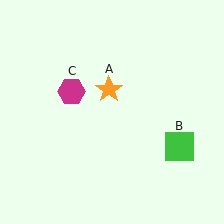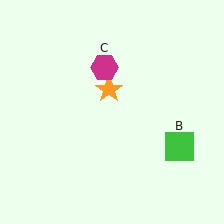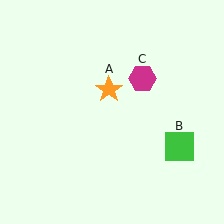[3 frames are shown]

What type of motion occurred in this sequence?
The magenta hexagon (object C) rotated clockwise around the center of the scene.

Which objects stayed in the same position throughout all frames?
Orange star (object A) and green square (object B) remained stationary.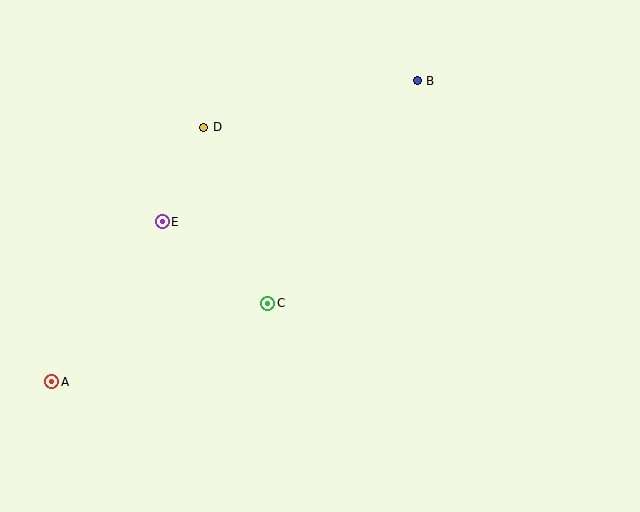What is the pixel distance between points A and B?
The distance between A and B is 474 pixels.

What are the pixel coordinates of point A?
Point A is at (52, 382).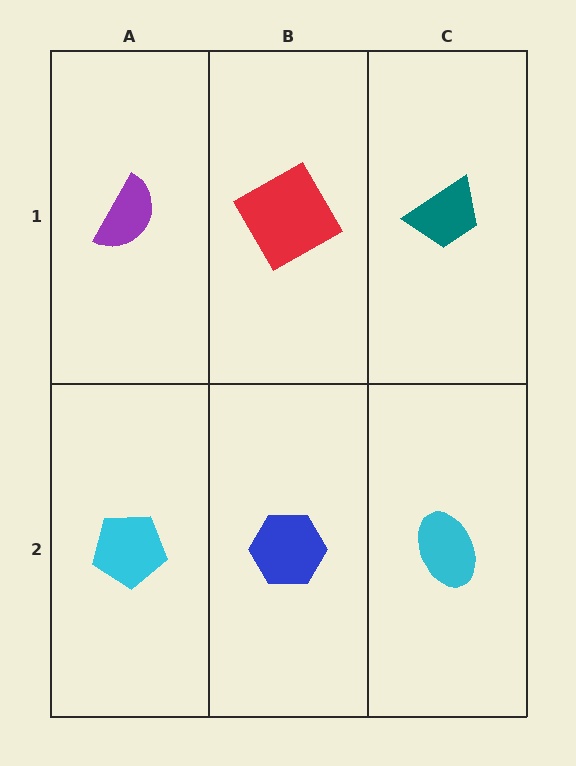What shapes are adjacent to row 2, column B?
A red square (row 1, column B), a cyan pentagon (row 2, column A), a cyan ellipse (row 2, column C).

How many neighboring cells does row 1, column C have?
2.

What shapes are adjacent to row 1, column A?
A cyan pentagon (row 2, column A), a red square (row 1, column B).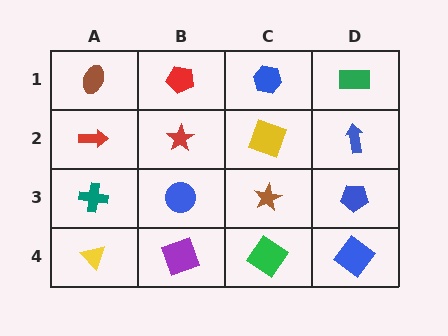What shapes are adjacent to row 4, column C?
A brown star (row 3, column C), a purple square (row 4, column B), a blue diamond (row 4, column D).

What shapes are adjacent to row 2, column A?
A brown ellipse (row 1, column A), a teal cross (row 3, column A), a red star (row 2, column B).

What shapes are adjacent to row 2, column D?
A green rectangle (row 1, column D), a blue pentagon (row 3, column D), a yellow square (row 2, column C).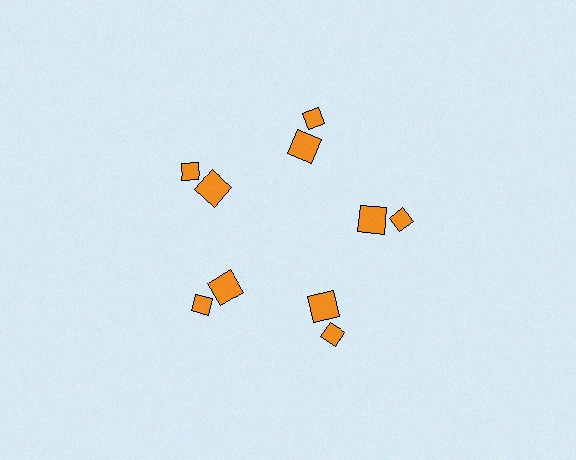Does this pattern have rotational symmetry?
Yes, this pattern has 5-fold rotational symmetry. It looks the same after rotating 72 degrees around the center.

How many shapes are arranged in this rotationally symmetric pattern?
There are 10 shapes, arranged in 5 groups of 2.